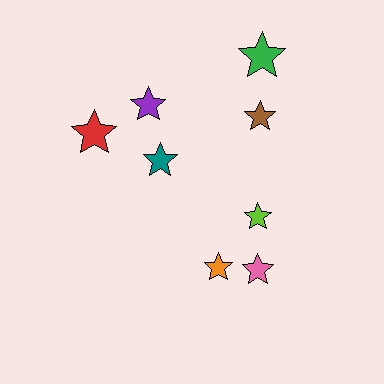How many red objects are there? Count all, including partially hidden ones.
There is 1 red object.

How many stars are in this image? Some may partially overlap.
There are 8 stars.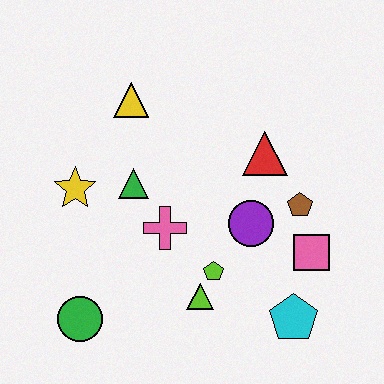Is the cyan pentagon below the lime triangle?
Yes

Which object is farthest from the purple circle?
The green circle is farthest from the purple circle.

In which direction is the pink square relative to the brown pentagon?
The pink square is below the brown pentagon.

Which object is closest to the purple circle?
The brown pentagon is closest to the purple circle.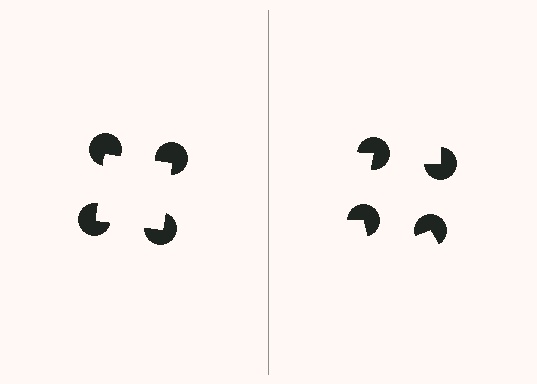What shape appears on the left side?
An illusory square.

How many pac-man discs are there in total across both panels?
8 — 4 on each side.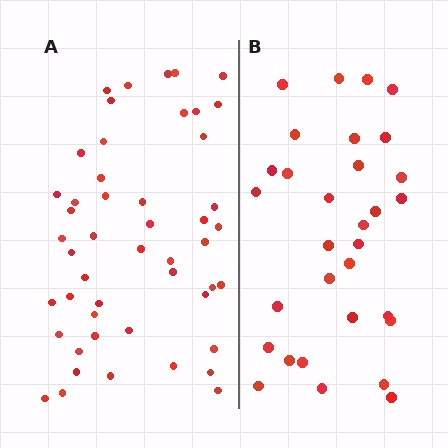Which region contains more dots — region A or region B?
Region A (the left region) has more dots.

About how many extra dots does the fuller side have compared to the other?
Region A has approximately 20 more dots than region B.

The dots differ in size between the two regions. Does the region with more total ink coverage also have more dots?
No. Region B has more total ink coverage because its dots are larger, but region A actually contains more individual dots. Total area can be misleading — the number of items is what matters here.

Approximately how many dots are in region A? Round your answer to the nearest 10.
About 50 dots. (The exact count is 49, which rounds to 50.)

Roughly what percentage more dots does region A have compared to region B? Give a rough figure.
About 60% more.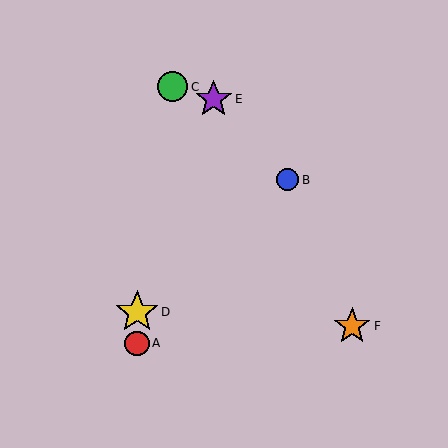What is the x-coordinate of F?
Object F is at x≈352.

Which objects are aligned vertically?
Objects A, D are aligned vertically.